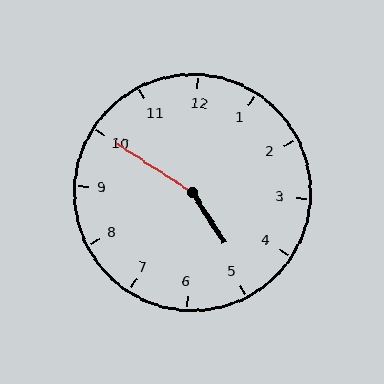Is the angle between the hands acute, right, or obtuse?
It is obtuse.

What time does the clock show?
4:50.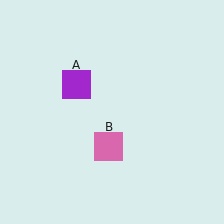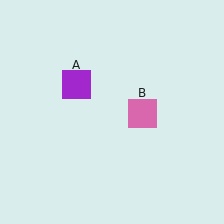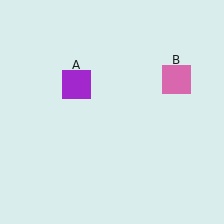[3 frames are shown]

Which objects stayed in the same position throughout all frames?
Purple square (object A) remained stationary.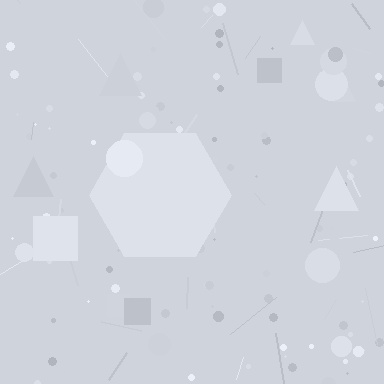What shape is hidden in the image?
A hexagon is hidden in the image.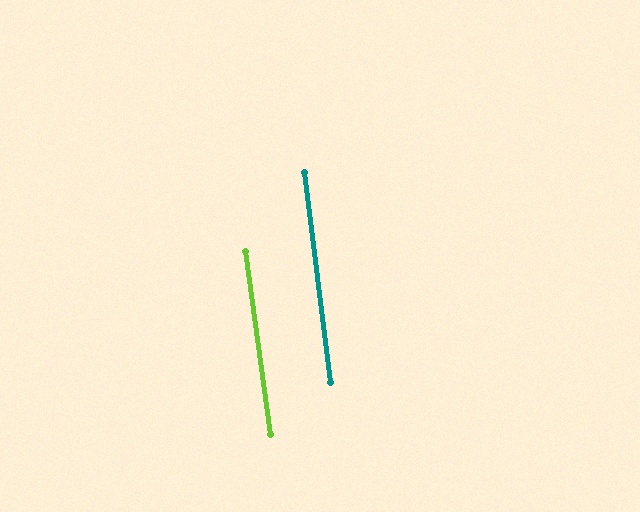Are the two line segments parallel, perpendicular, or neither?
Parallel — their directions differ by only 0.7°.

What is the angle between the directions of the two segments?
Approximately 1 degree.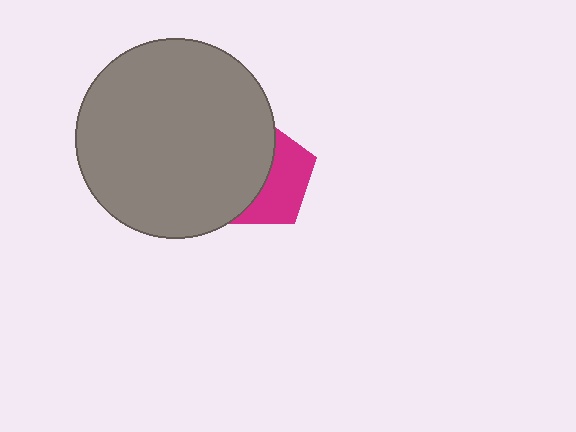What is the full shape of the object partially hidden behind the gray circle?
The partially hidden object is a magenta pentagon.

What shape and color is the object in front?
The object in front is a gray circle.